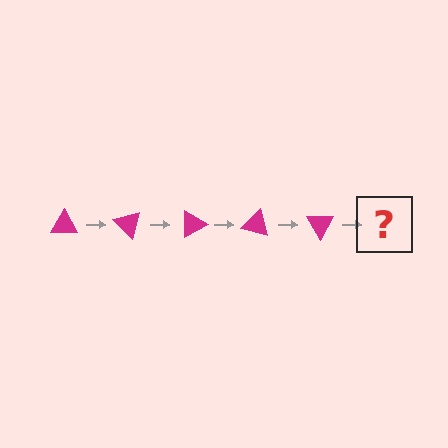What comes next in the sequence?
The next element should be a magenta triangle rotated 225 degrees.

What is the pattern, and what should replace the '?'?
The pattern is that the triangle rotates 45 degrees each step. The '?' should be a magenta triangle rotated 225 degrees.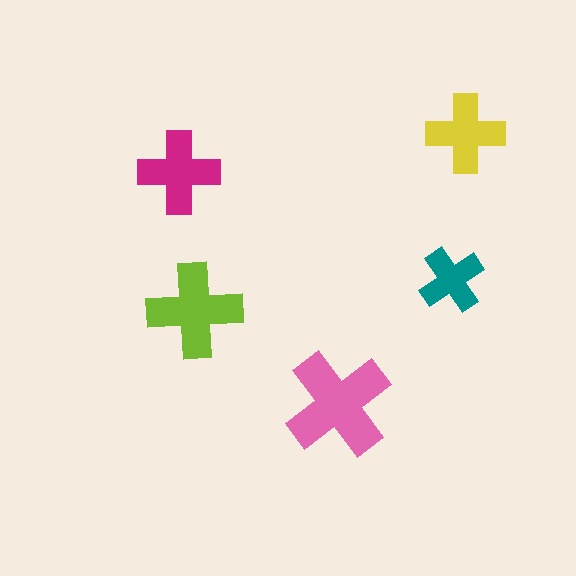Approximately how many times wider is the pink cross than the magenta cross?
About 1.5 times wider.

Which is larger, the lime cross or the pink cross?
The pink one.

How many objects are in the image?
There are 5 objects in the image.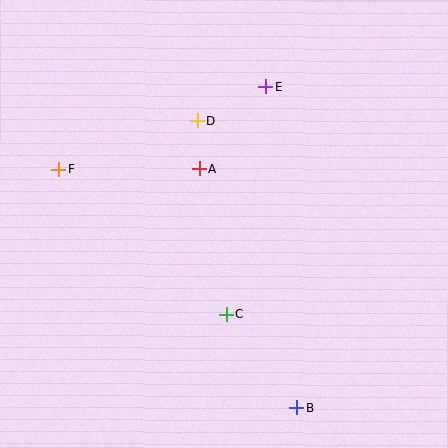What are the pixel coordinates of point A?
Point A is at (199, 169).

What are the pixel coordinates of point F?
Point F is at (59, 169).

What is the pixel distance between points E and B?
The distance between E and B is 322 pixels.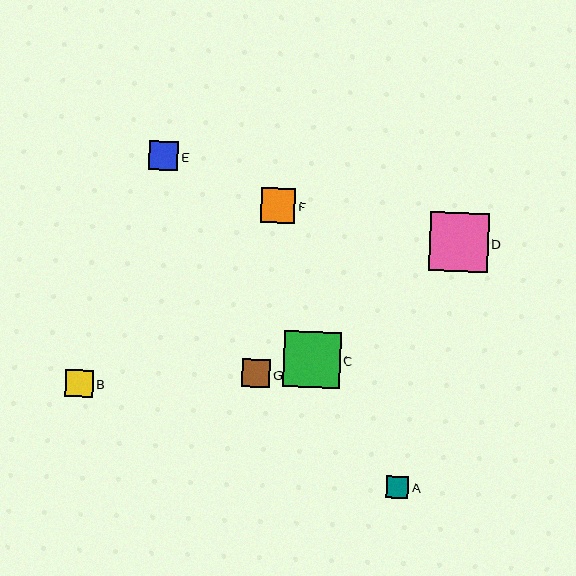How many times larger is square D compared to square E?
Square D is approximately 2.0 times the size of square E.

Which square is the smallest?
Square A is the smallest with a size of approximately 22 pixels.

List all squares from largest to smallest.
From largest to smallest: D, C, F, E, G, B, A.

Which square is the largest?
Square D is the largest with a size of approximately 59 pixels.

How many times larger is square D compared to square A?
Square D is approximately 2.6 times the size of square A.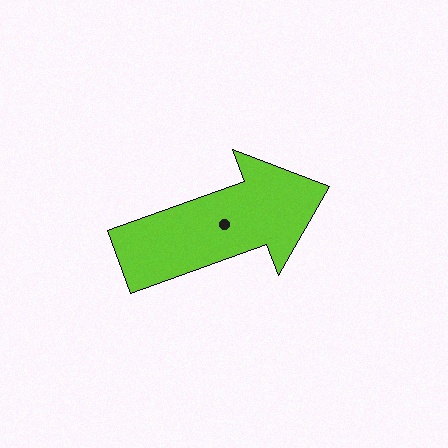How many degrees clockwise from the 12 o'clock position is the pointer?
Approximately 70 degrees.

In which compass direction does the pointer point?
East.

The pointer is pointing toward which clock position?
Roughly 2 o'clock.